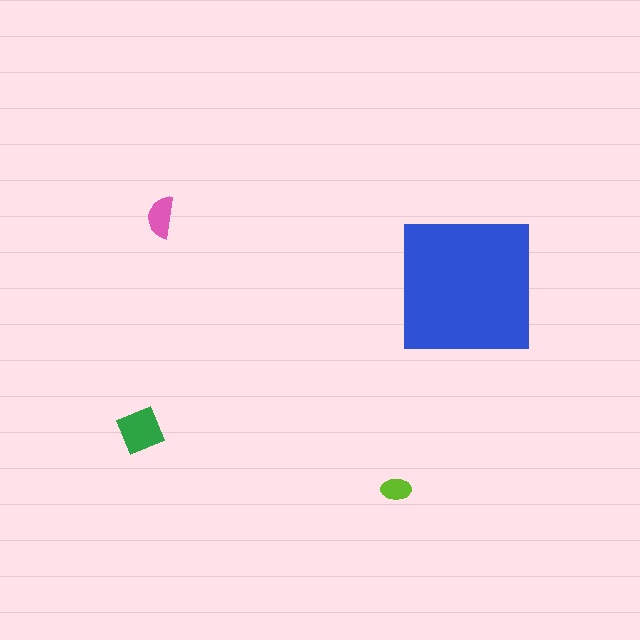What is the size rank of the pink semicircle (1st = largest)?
3rd.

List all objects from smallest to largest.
The lime ellipse, the pink semicircle, the green diamond, the blue square.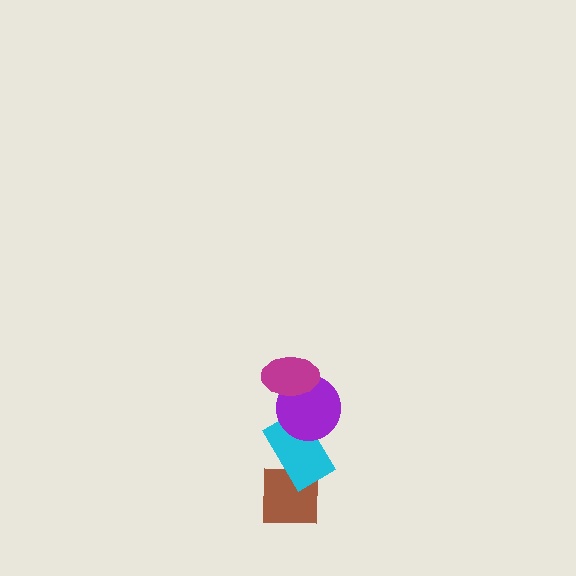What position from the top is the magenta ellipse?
The magenta ellipse is 1st from the top.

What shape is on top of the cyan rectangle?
The purple circle is on top of the cyan rectangle.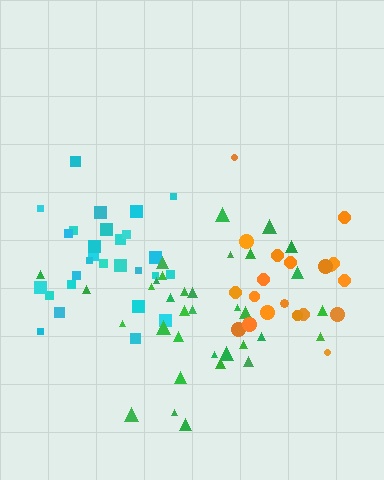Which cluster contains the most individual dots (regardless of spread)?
Green (34).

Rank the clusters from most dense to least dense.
cyan, orange, green.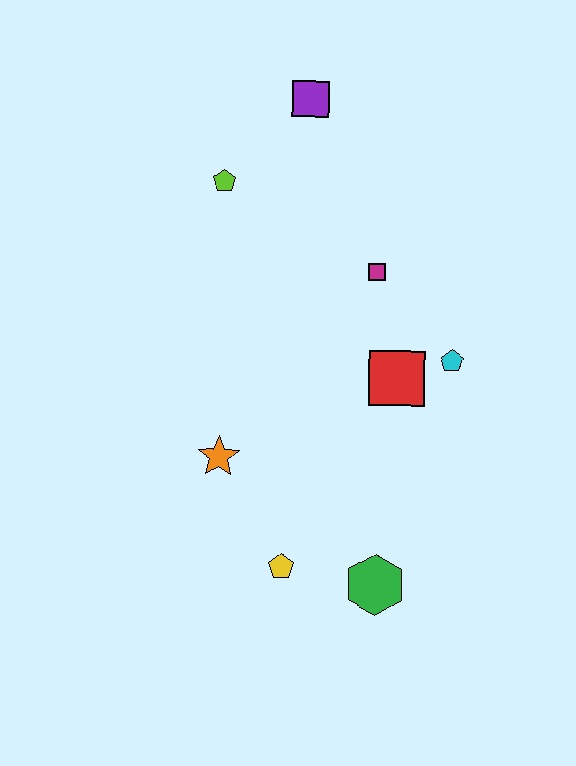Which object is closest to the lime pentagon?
The purple square is closest to the lime pentagon.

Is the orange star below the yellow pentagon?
No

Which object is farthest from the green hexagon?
The purple square is farthest from the green hexagon.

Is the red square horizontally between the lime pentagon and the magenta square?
No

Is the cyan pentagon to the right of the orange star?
Yes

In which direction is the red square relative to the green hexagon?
The red square is above the green hexagon.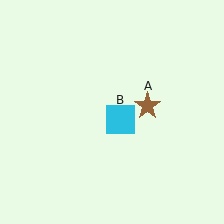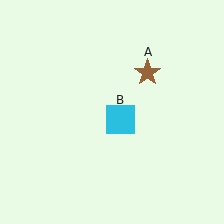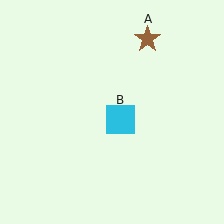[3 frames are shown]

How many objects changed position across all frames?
1 object changed position: brown star (object A).